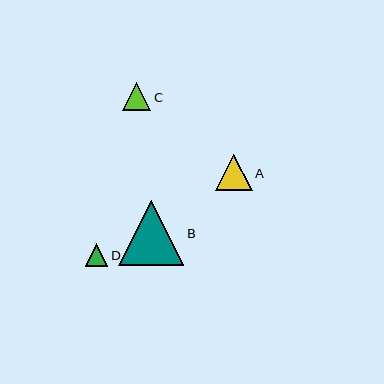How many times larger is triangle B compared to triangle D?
Triangle B is approximately 2.9 times the size of triangle D.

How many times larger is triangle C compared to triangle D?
Triangle C is approximately 1.2 times the size of triangle D.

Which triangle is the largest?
Triangle B is the largest with a size of approximately 65 pixels.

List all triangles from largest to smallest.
From largest to smallest: B, A, C, D.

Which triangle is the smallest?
Triangle D is the smallest with a size of approximately 23 pixels.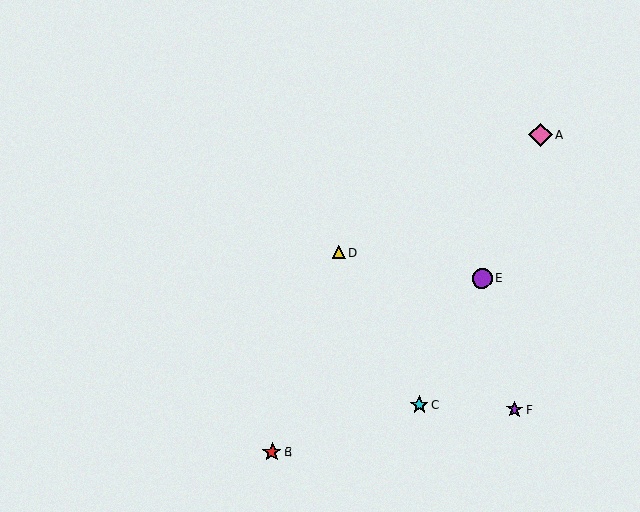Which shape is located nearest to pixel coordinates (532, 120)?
The pink diamond (labeled A) at (541, 135) is nearest to that location.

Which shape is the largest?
The pink diamond (labeled A) is the largest.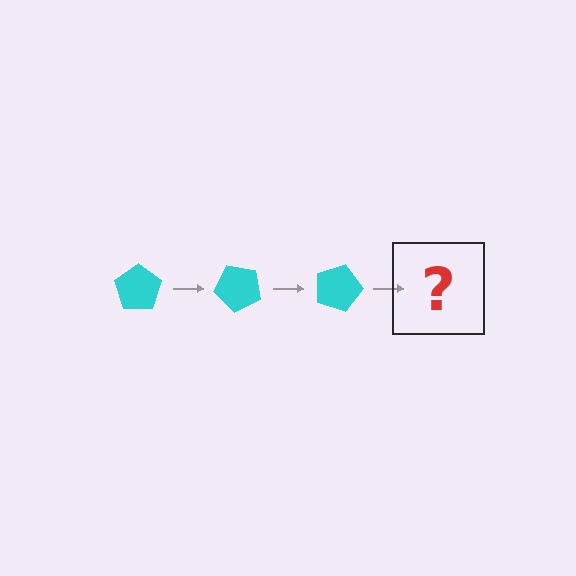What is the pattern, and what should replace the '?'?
The pattern is that the pentagon rotates 45 degrees each step. The '?' should be a cyan pentagon rotated 135 degrees.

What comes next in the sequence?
The next element should be a cyan pentagon rotated 135 degrees.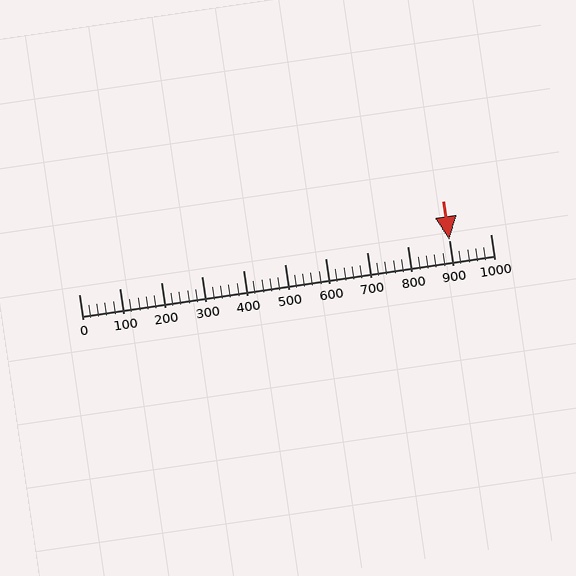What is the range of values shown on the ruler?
The ruler shows values from 0 to 1000.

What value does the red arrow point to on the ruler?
The red arrow points to approximately 900.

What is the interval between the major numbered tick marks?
The major tick marks are spaced 100 units apart.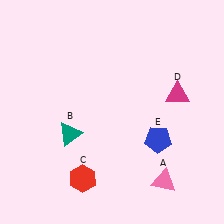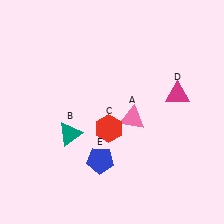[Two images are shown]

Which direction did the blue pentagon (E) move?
The blue pentagon (E) moved left.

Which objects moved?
The objects that moved are: the pink triangle (A), the red hexagon (C), the blue pentagon (E).